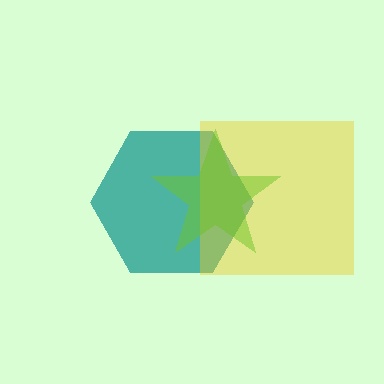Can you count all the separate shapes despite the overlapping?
Yes, there are 3 separate shapes.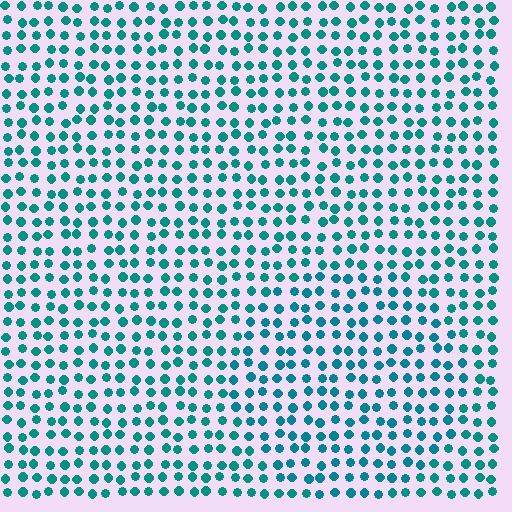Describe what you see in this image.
The image is filled with small teal elements in a uniform arrangement. A circle-shaped region is visible where the elements are tinted to a slightly different hue, forming a subtle color boundary.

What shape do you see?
I see a circle.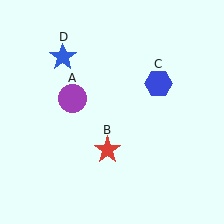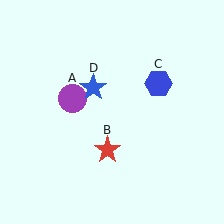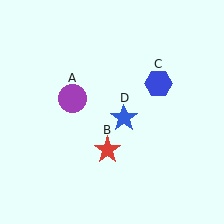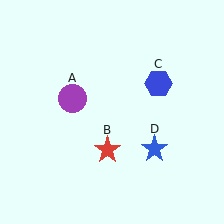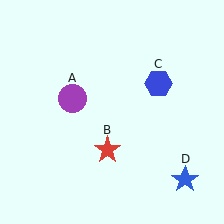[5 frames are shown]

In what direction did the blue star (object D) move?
The blue star (object D) moved down and to the right.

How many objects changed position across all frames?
1 object changed position: blue star (object D).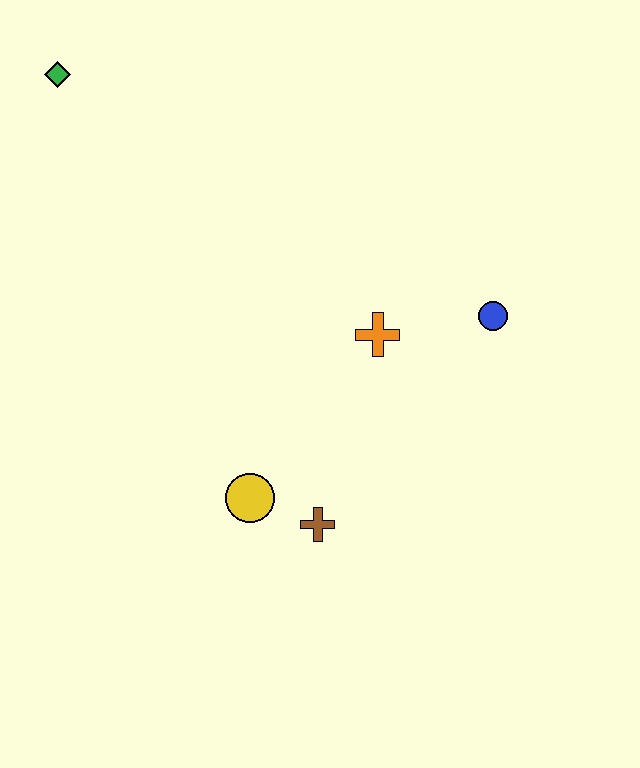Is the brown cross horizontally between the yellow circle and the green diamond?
No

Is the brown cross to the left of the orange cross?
Yes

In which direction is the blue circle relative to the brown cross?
The blue circle is above the brown cross.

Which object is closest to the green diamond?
The orange cross is closest to the green diamond.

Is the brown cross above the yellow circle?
No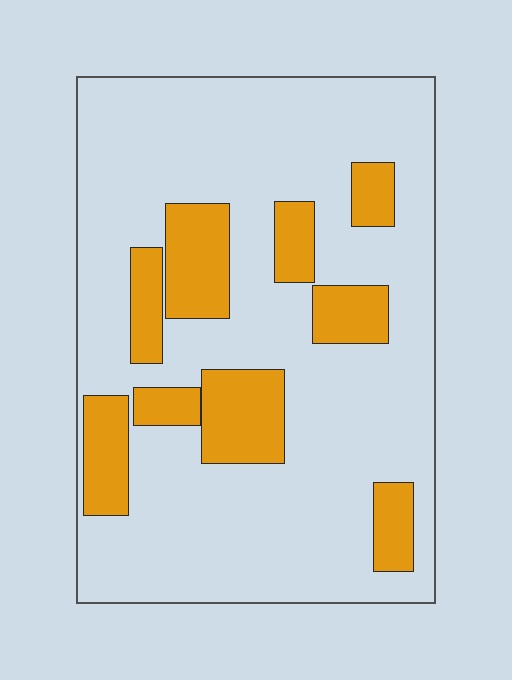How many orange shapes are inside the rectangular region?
9.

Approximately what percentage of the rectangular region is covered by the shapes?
Approximately 20%.